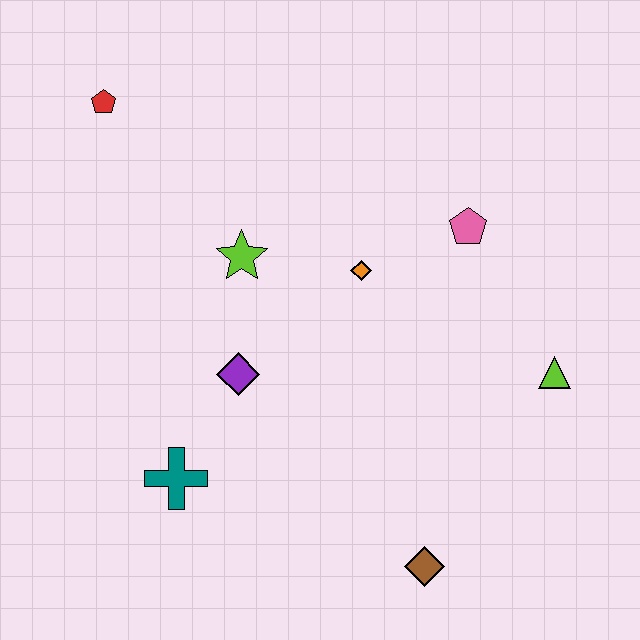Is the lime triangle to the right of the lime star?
Yes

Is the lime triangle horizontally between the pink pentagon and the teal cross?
No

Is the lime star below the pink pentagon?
Yes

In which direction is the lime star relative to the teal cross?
The lime star is above the teal cross.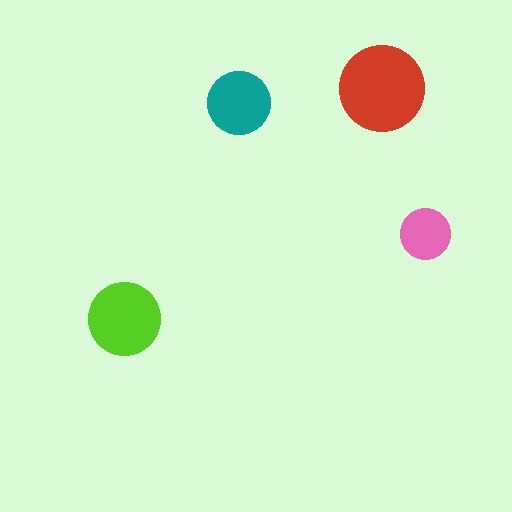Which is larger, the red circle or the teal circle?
The red one.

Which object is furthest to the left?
The lime circle is leftmost.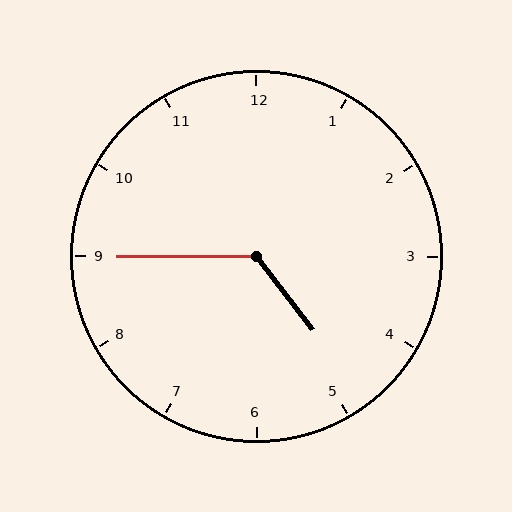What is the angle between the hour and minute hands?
Approximately 128 degrees.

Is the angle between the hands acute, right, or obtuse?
It is obtuse.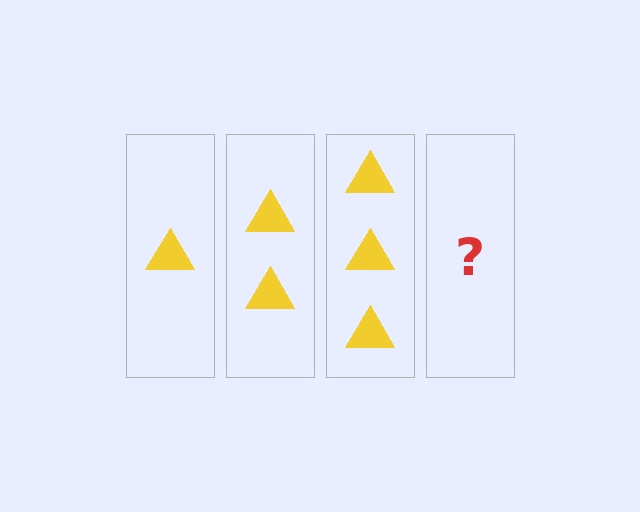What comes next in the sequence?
The next element should be 4 triangles.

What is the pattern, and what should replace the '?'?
The pattern is that each step adds one more triangle. The '?' should be 4 triangles.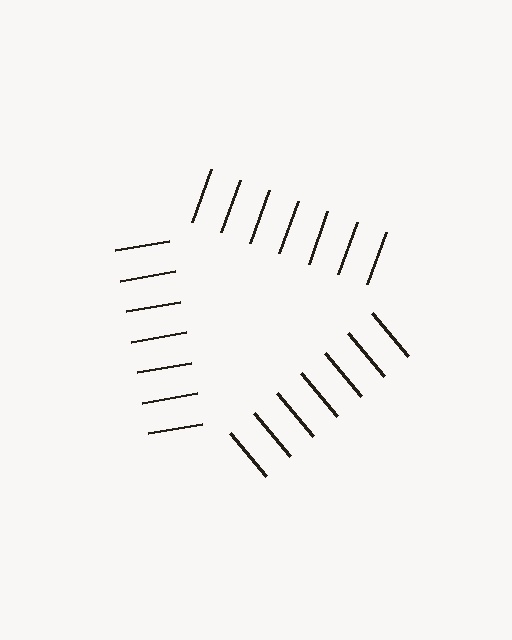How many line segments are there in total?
21 — 7 along each of the 3 edges.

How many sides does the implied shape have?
3 sides — the line-ends trace a triangle.